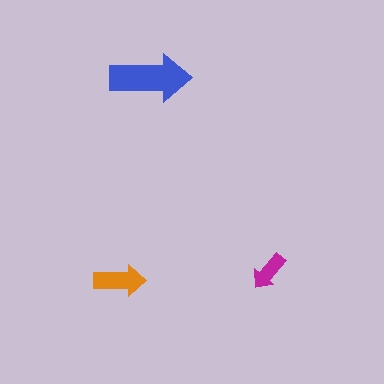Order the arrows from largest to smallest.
the blue one, the orange one, the magenta one.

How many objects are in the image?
There are 3 objects in the image.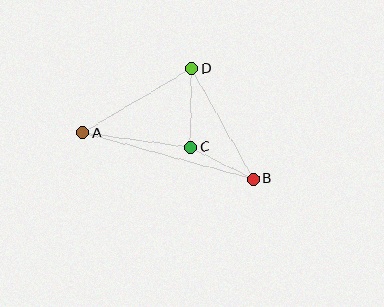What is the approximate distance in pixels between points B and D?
The distance between B and D is approximately 126 pixels.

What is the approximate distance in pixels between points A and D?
The distance between A and D is approximately 126 pixels.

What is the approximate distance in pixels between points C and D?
The distance between C and D is approximately 79 pixels.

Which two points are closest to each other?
Points B and C are closest to each other.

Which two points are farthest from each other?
Points A and B are farthest from each other.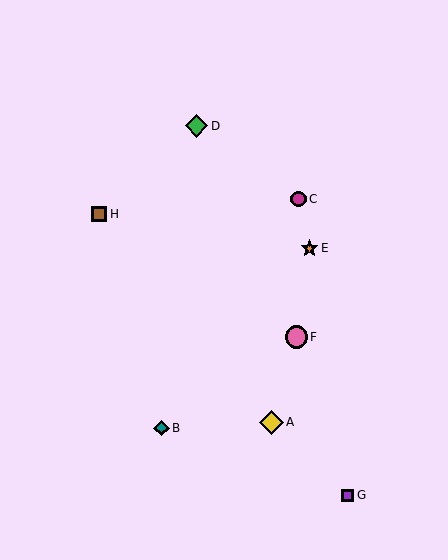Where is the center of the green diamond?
The center of the green diamond is at (196, 126).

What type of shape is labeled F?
Shape F is a pink circle.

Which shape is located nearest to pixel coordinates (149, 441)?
The teal diamond (labeled B) at (161, 428) is nearest to that location.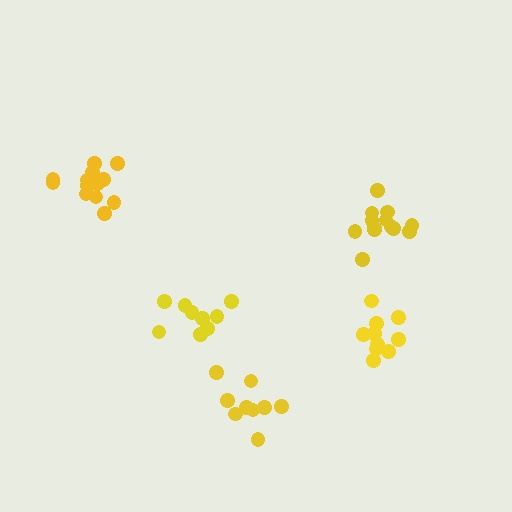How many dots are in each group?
Group 1: 13 dots, Group 2: 9 dots, Group 3: 13 dots, Group 4: 9 dots, Group 5: 10 dots (54 total).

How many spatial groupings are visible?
There are 5 spatial groupings.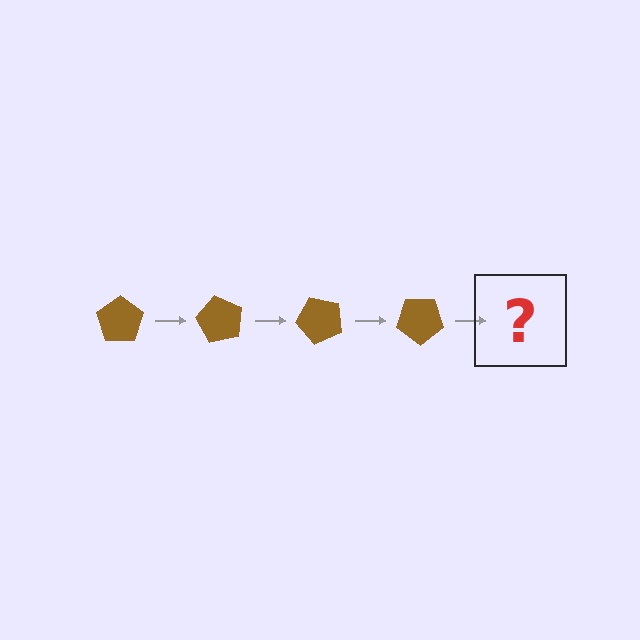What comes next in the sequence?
The next element should be a brown pentagon rotated 240 degrees.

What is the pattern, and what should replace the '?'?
The pattern is that the pentagon rotates 60 degrees each step. The '?' should be a brown pentagon rotated 240 degrees.